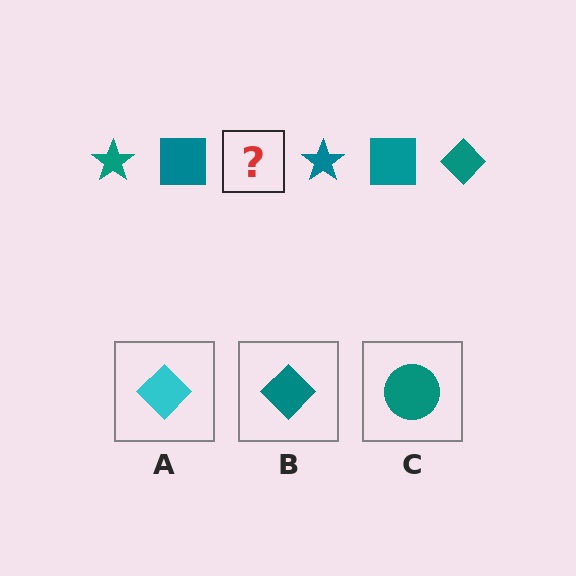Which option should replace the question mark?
Option B.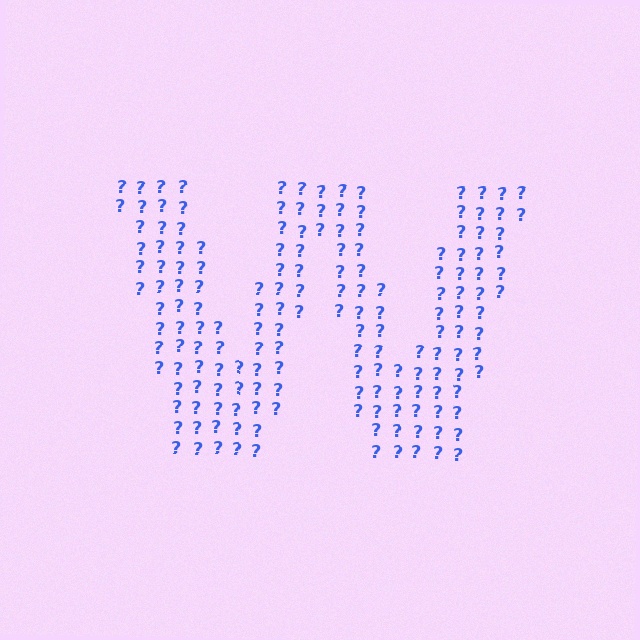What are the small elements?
The small elements are question marks.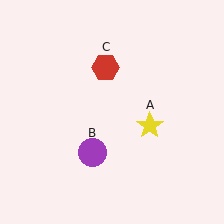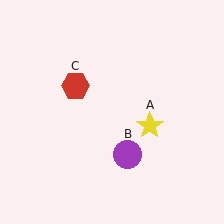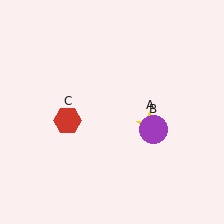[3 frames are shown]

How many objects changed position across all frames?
2 objects changed position: purple circle (object B), red hexagon (object C).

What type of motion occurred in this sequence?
The purple circle (object B), red hexagon (object C) rotated counterclockwise around the center of the scene.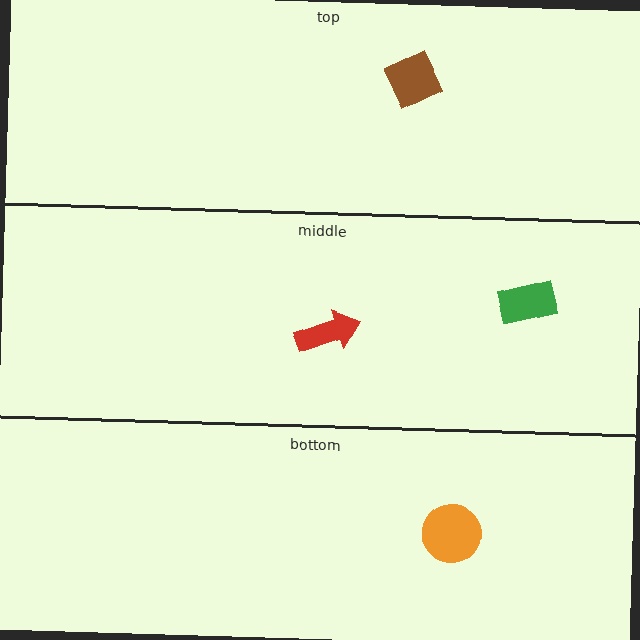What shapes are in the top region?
The brown diamond.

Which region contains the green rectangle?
The middle region.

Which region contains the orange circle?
The bottom region.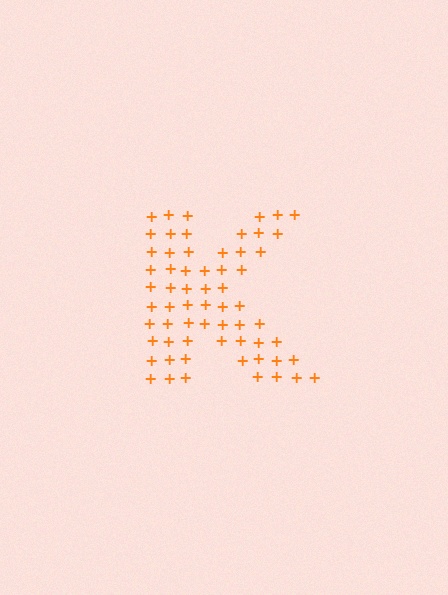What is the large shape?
The large shape is the letter K.